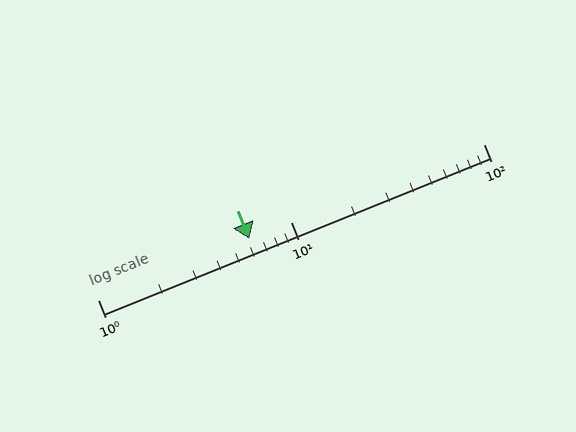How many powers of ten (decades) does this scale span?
The scale spans 2 decades, from 1 to 100.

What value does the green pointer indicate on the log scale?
The pointer indicates approximately 6.1.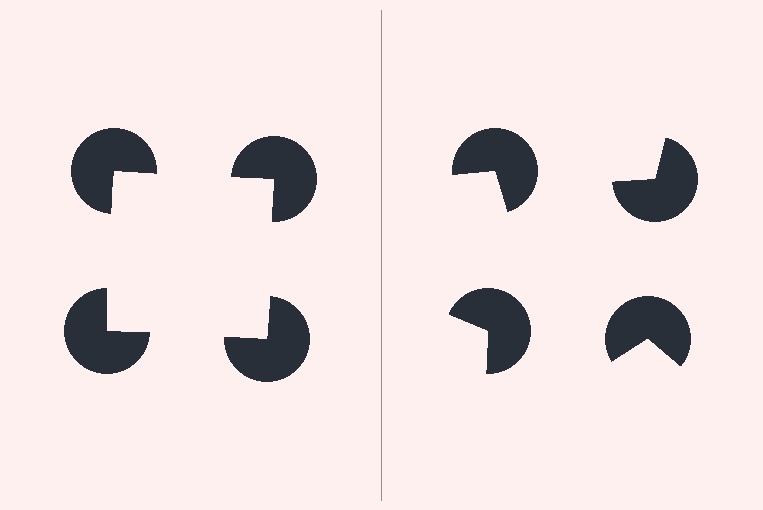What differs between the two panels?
The pac-man discs are positioned identically on both sides; only the wedge orientations differ. On the left they align to a square; on the right they are misaligned.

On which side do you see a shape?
An illusory square appears on the left side. On the right side the wedge cuts are rotated, so no coherent shape forms.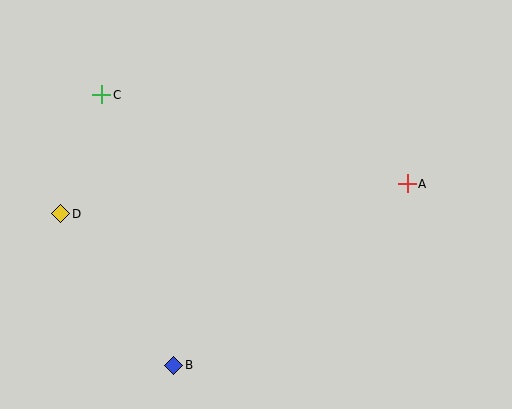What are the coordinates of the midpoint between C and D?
The midpoint between C and D is at (81, 154).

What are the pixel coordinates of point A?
Point A is at (407, 184).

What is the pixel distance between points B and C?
The distance between B and C is 280 pixels.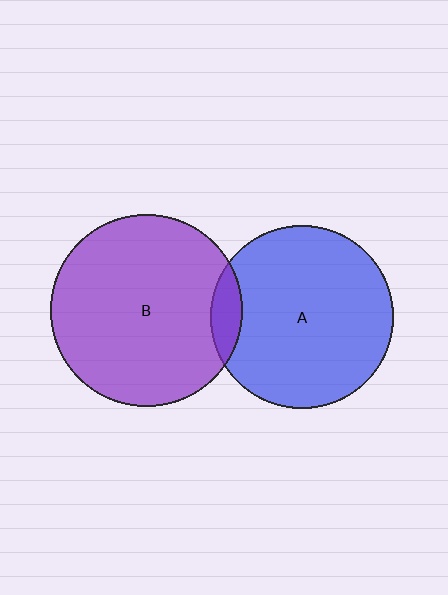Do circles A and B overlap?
Yes.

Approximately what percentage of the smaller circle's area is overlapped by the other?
Approximately 10%.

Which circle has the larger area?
Circle B (purple).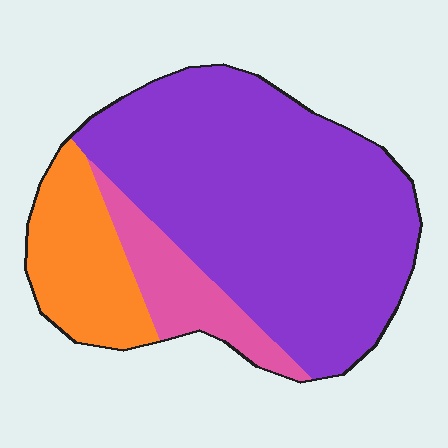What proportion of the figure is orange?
Orange takes up about one sixth (1/6) of the figure.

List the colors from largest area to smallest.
From largest to smallest: purple, orange, pink.